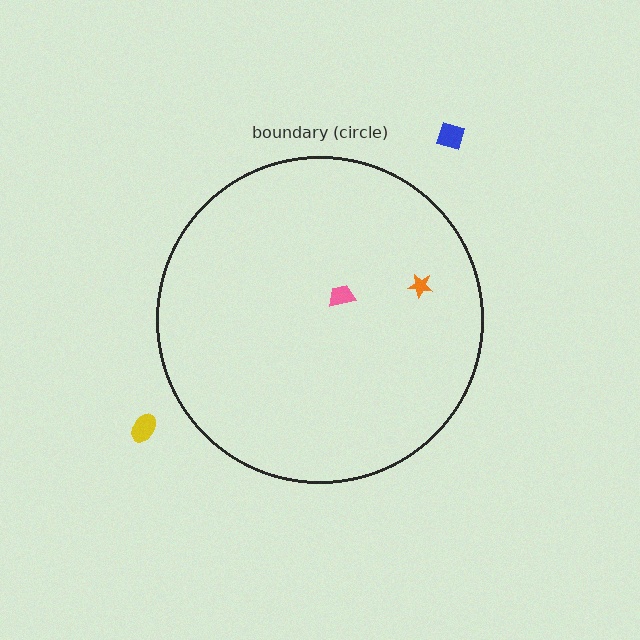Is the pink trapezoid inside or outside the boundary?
Inside.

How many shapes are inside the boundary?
2 inside, 2 outside.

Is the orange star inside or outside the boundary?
Inside.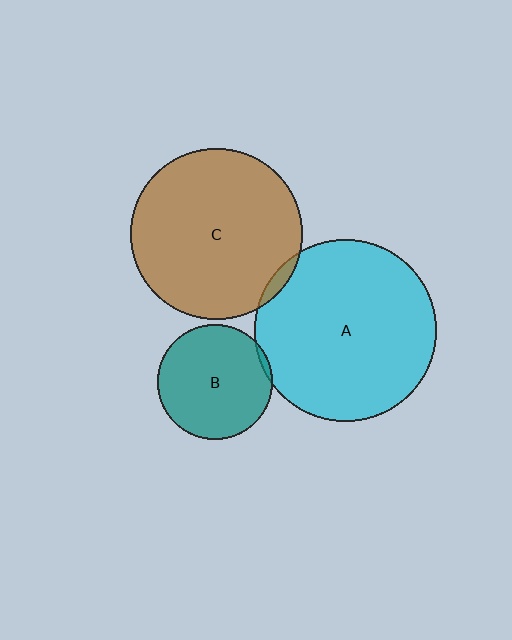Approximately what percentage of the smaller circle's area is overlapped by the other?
Approximately 5%.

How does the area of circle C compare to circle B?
Approximately 2.2 times.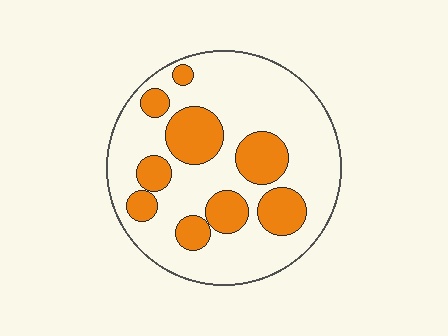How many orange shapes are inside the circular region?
9.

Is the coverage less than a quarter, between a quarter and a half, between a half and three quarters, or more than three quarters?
Between a quarter and a half.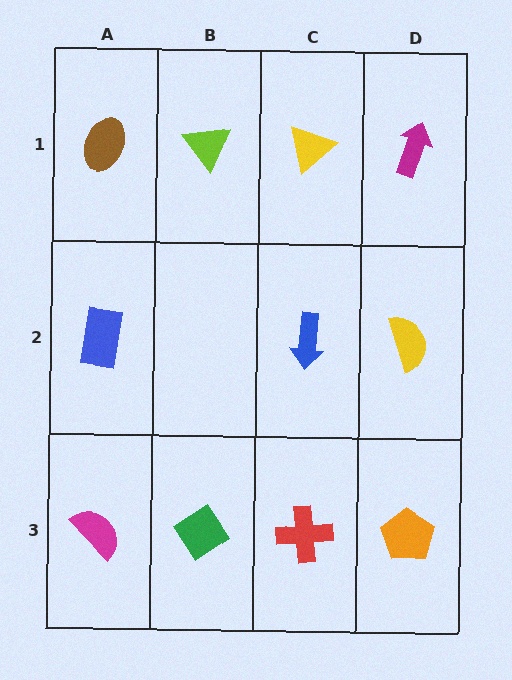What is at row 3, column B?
A green diamond.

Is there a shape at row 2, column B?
No, that cell is empty.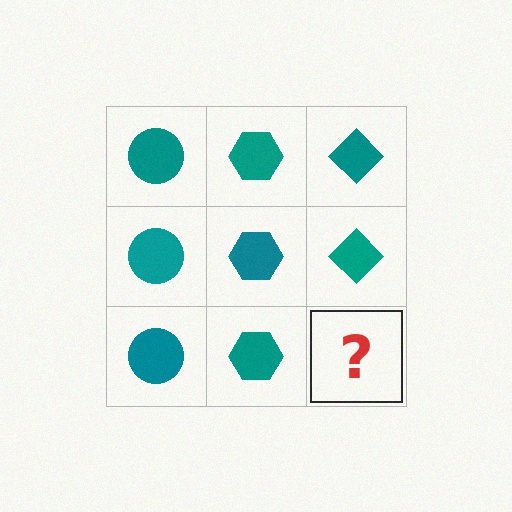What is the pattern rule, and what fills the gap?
The rule is that each column has a consistent shape. The gap should be filled with a teal diamond.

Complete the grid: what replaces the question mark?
The question mark should be replaced with a teal diamond.